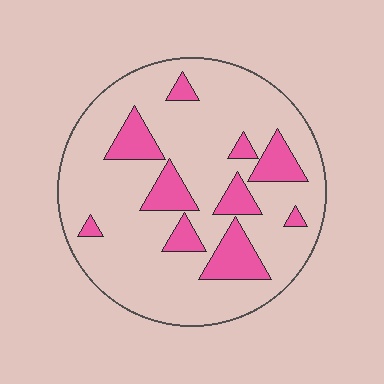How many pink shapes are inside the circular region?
10.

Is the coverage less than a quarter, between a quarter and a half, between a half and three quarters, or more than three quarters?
Less than a quarter.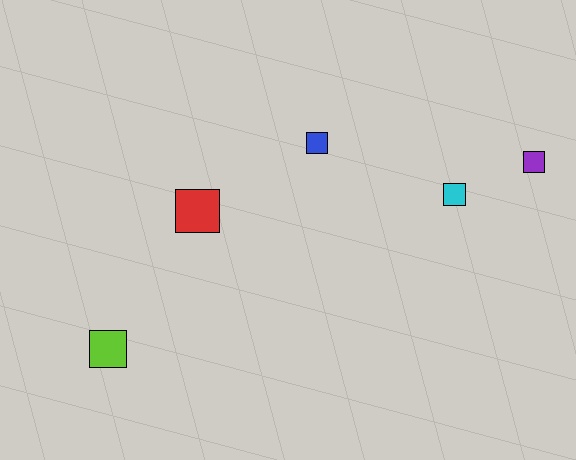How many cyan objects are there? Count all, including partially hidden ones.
There is 1 cyan object.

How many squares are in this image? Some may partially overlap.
There are 5 squares.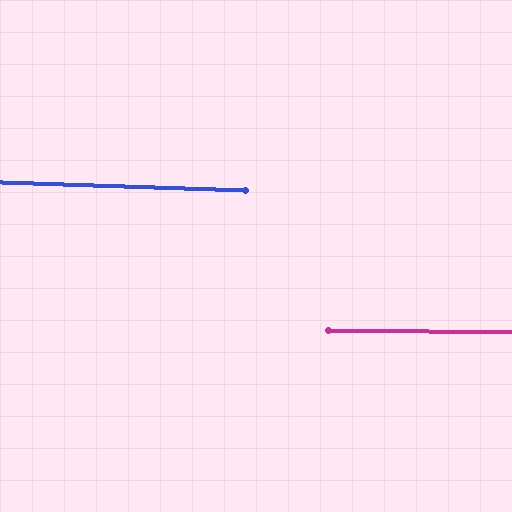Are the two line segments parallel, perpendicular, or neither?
Parallel — their directions differ by only 1.4°.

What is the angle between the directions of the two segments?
Approximately 1 degree.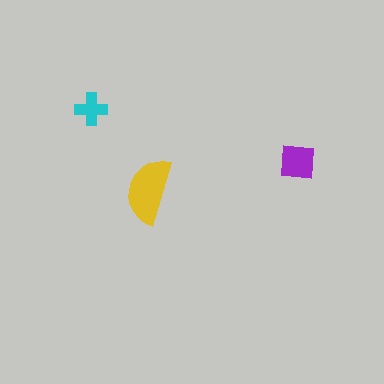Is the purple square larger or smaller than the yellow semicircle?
Smaller.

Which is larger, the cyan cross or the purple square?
The purple square.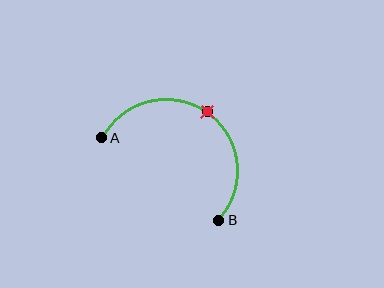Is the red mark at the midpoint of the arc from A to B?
Yes. The red mark lies on the arc at equal arc-length from both A and B — it is the arc midpoint.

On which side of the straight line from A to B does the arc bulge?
The arc bulges above and to the right of the straight line connecting A and B.